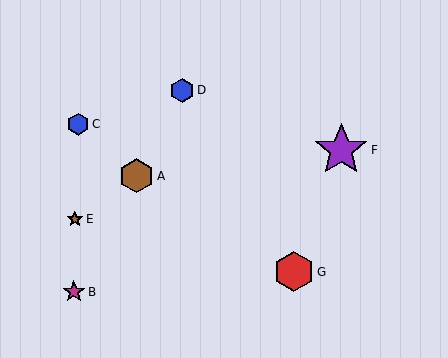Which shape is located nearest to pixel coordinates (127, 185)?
The brown hexagon (labeled A) at (137, 176) is nearest to that location.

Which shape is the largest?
The purple star (labeled F) is the largest.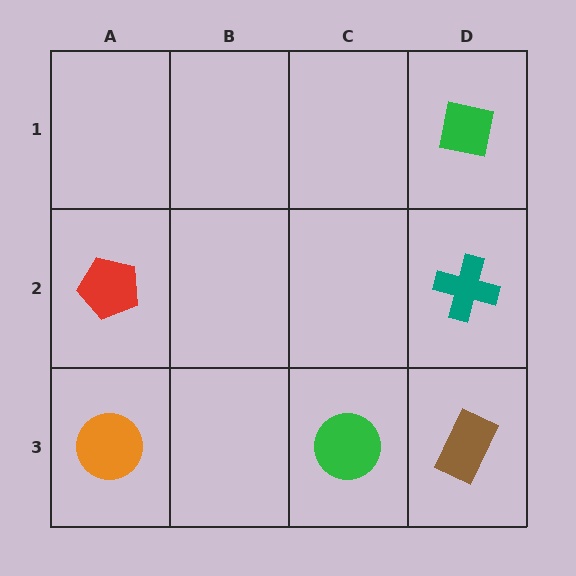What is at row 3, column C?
A green circle.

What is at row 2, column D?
A teal cross.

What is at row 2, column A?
A red pentagon.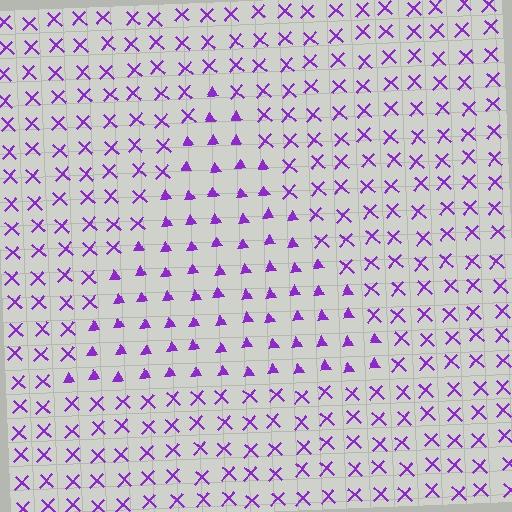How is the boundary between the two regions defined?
The boundary is defined by a change in element shape: triangles inside vs. X marks outside. All elements share the same color and spacing.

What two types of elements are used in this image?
The image uses triangles inside the triangle region and X marks outside it.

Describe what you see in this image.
The image is filled with small purple elements arranged in a uniform grid. A triangle-shaped region contains triangles, while the surrounding area contains X marks. The boundary is defined purely by the change in element shape.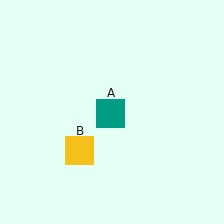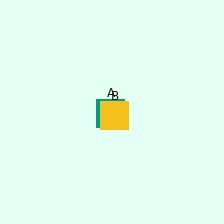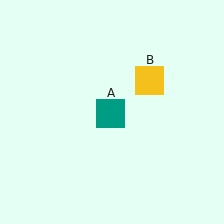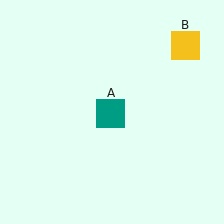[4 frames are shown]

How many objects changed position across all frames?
1 object changed position: yellow square (object B).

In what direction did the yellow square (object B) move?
The yellow square (object B) moved up and to the right.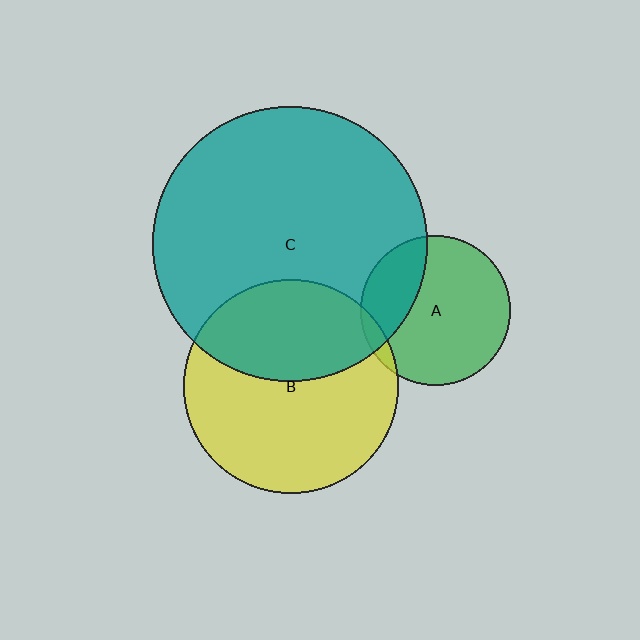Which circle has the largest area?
Circle C (teal).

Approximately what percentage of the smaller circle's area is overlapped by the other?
Approximately 25%.